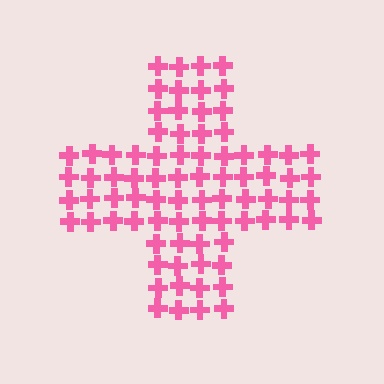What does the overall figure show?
The overall figure shows a cross.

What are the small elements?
The small elements are crosses.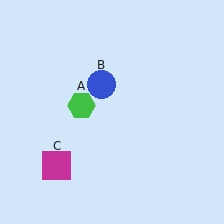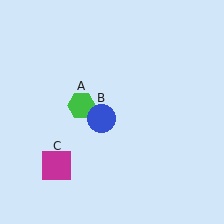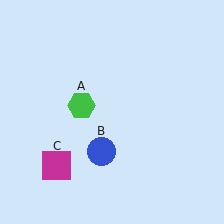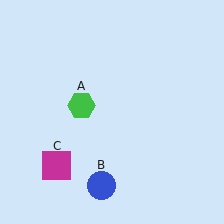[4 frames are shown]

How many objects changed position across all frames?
1 object changed position: blue circle (object B).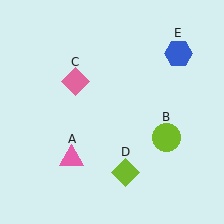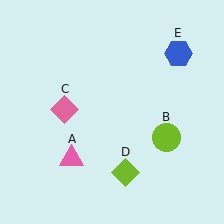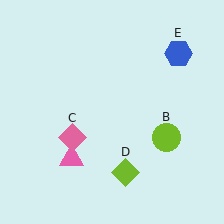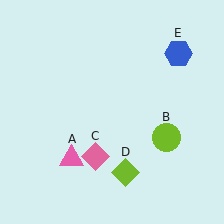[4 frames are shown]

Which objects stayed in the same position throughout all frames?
Pink triangle (object A) and lime circle (object B) and lime diamond (object D) and blue hexagon (object E) remained stationary.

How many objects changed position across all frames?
1 object changed position: pink diamond (object C).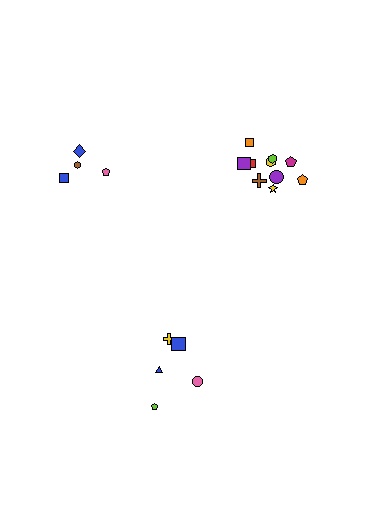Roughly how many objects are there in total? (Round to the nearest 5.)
Roughly 20 objects in total.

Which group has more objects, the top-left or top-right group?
The top-right group.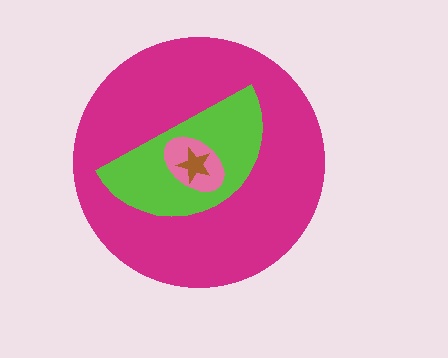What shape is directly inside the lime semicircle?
The pink ellipse.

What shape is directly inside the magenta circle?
The lime semicircle.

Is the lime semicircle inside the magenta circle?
Yes.